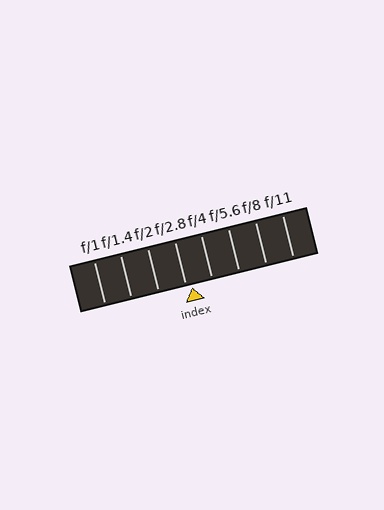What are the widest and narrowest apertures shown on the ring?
The widest aperture shown is f/1 and the narrowest is f/11.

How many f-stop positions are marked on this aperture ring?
There are 8 f-stop positions marked.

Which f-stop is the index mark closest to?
The index mark is closest to f/2.8.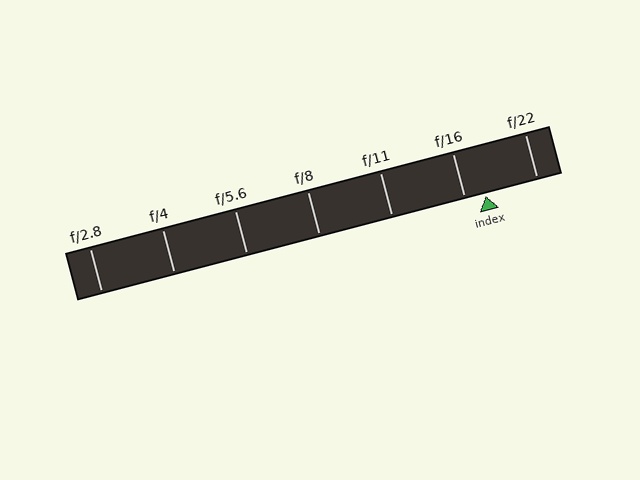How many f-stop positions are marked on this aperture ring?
There are 7 f-stop positions marked.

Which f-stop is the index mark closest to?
The index mark is closest to f/16.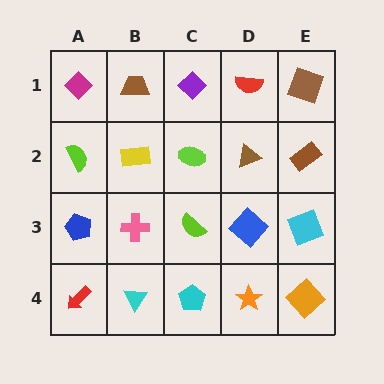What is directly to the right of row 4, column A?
A cyan triangle.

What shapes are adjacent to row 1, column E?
A brown rectangle (row 2, column E), a red semicircle (row 1, column D).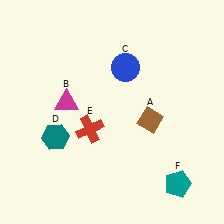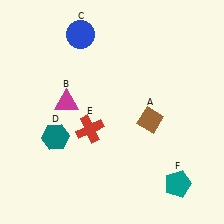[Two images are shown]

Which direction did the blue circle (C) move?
The blue circle (C) moved left.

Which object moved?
The blue circle (C) moved left.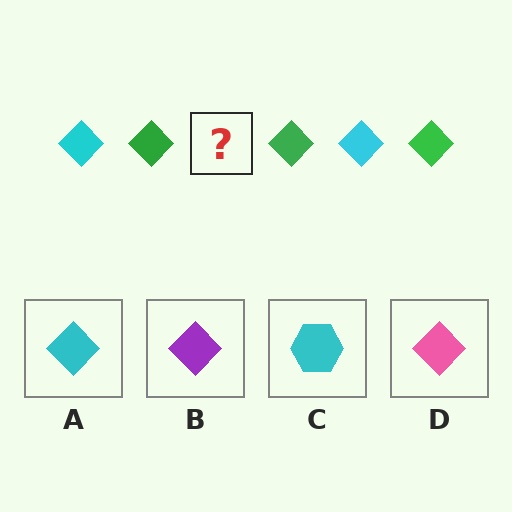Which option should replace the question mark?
Option A.